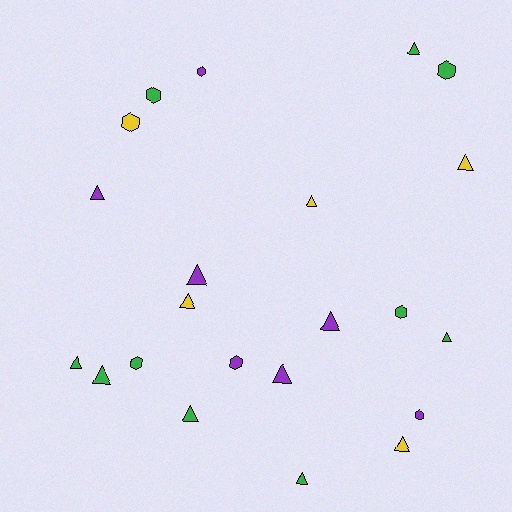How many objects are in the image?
There are 22 objects.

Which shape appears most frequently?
Triangle, with 14 objects.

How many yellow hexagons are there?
There is 1 yellow hexagon.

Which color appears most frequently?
Green, with 10 objects.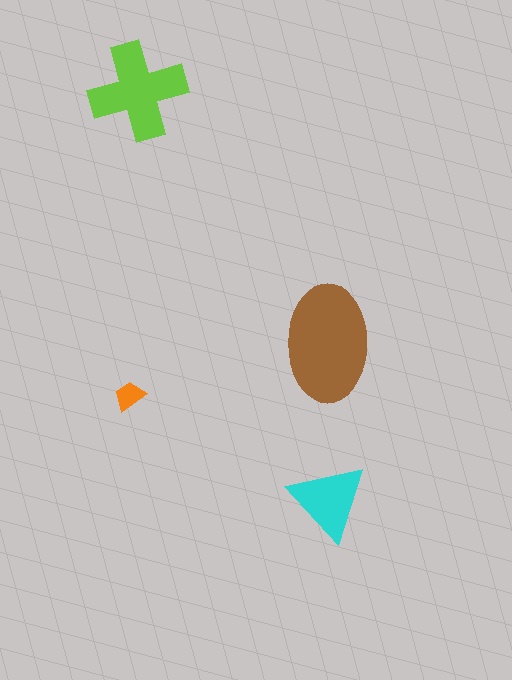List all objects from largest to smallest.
The brown ellipse, the lime cross, the cyan triangle, the orange trapezoid.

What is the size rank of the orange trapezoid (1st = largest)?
4th.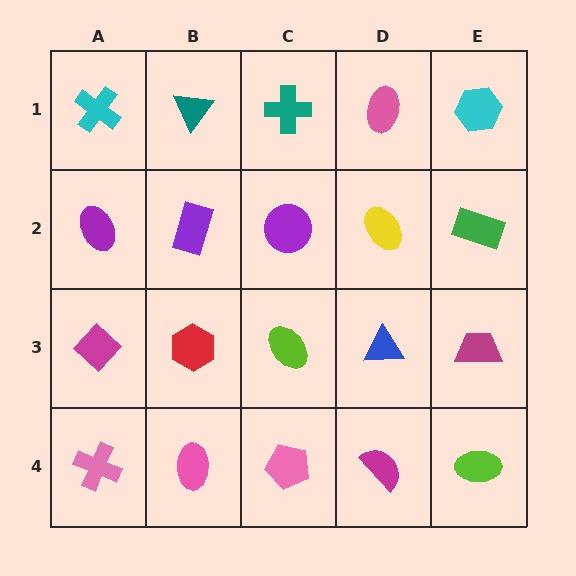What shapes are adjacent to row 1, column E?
A green rectangle (row 2, column E), a pink ellipse (row 1, column D).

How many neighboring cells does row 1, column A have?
2.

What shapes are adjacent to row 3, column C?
A purple circle (row 2, column C), a pink pentagon (row 4, column C), a red hexagon (row 3, column B), a blue triangle (row 3, column D).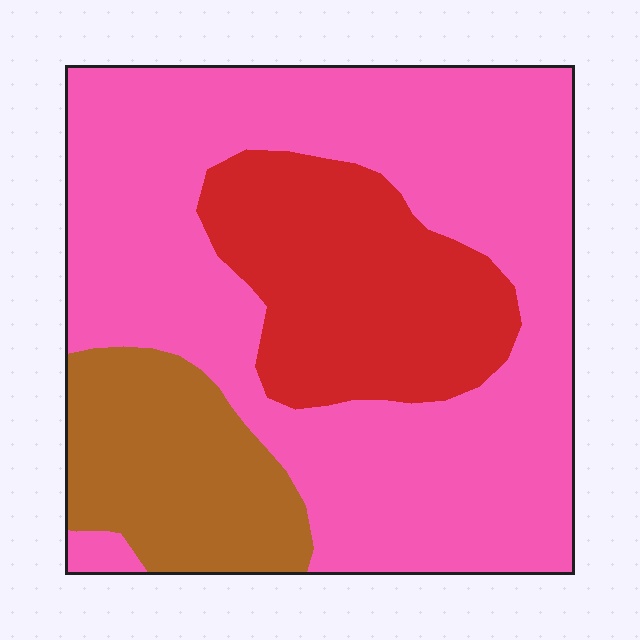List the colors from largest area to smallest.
From largest to smallest: pink, red, brown.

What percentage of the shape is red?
Red takes up between a sixth and a third of the shape.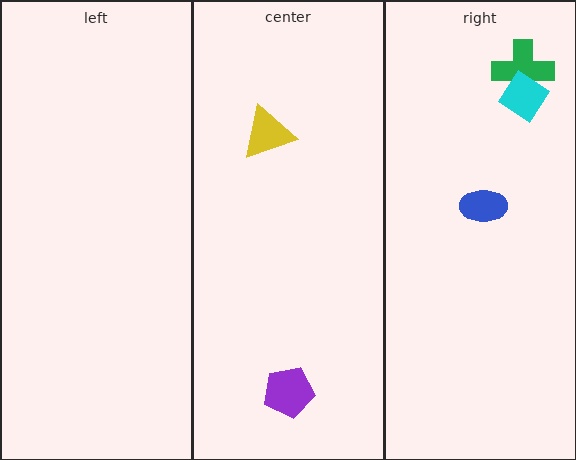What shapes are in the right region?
The green cross, the blue ellipse, the cyan diamond.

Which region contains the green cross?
The right region.